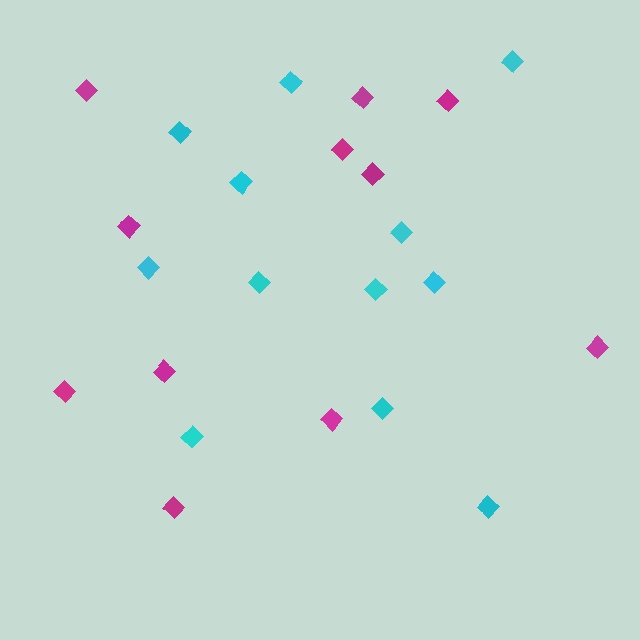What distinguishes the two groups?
There are 2 groups: one group of cyan diamonds (12) and one group of magenta diamonds (11).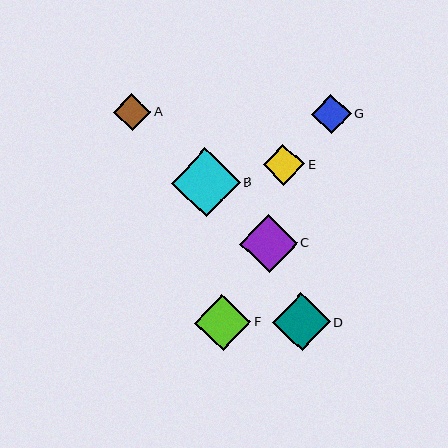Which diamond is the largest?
Diamond B is the largest with a size of approximately 68 pixels.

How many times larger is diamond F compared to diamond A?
Diamond F is approximately 1.5 times the size of diamond A.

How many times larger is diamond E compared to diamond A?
Diamond E is approximately 1.1 times the size of diamond A.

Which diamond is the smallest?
Diamond A is the smallest with a size of approximately 37 pixels.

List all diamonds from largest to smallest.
From largest to smallest: B, C, D, F, E, G, A.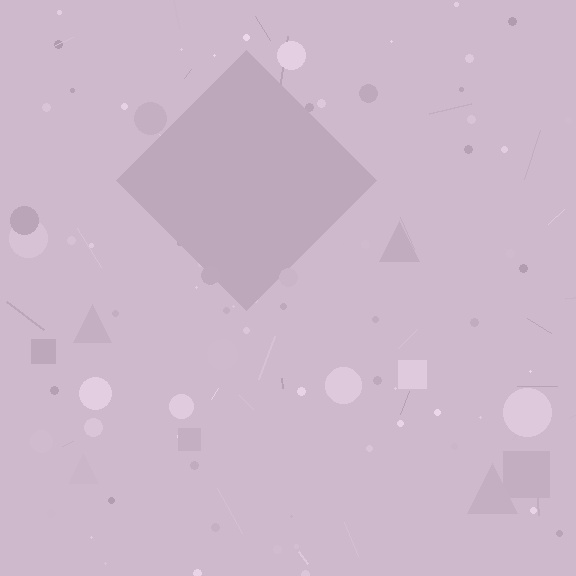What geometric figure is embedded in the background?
A diamond is embedded in the background.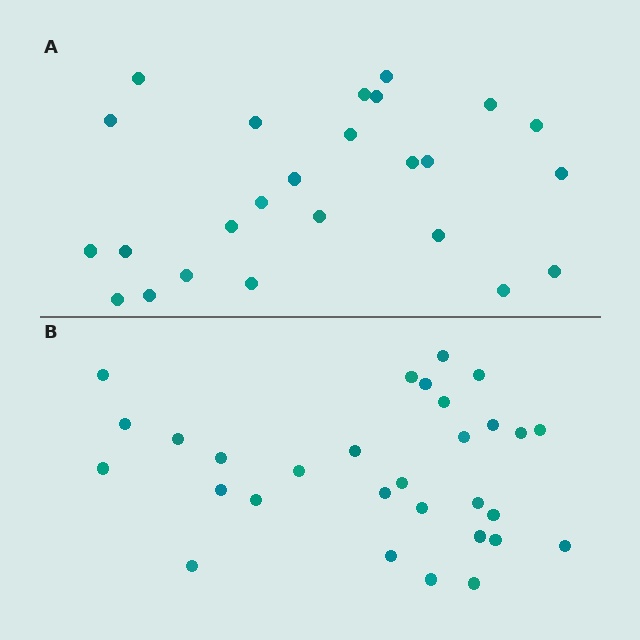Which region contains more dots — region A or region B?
Region B (the bottom region) has more dots.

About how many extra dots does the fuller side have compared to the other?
Region B has about 5 more dots than region A.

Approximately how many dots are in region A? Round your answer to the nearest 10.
About 20 dots. (The exact count is 25, which rounds to 20.)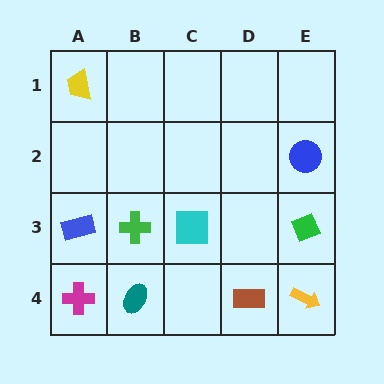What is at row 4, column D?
A brown rectangle.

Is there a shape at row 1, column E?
No, that cell is empty.